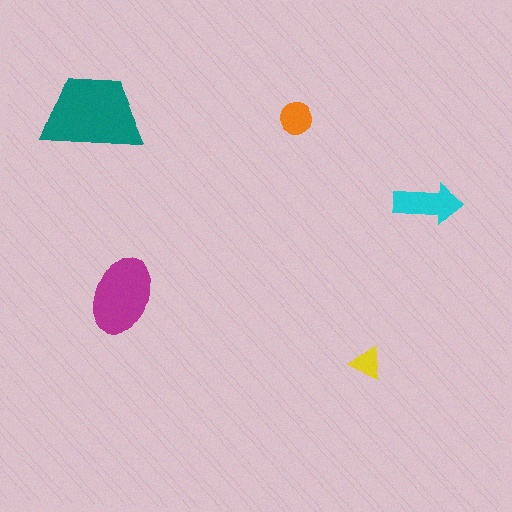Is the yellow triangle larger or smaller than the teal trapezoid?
Smaller.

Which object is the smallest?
The yellow triangle.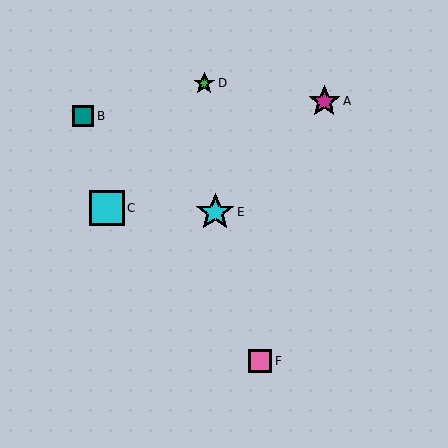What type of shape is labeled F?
Shape F is a pink square.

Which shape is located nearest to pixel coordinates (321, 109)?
The magenta star (labeled A) at (324, 101) is nearest to that location.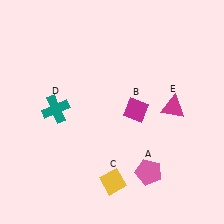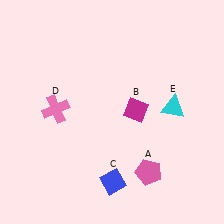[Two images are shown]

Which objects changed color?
C changed from yellow to blue. D changed from teal to pink. E changed from magenta to cyan.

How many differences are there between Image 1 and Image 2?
There are 3 differences between the two images.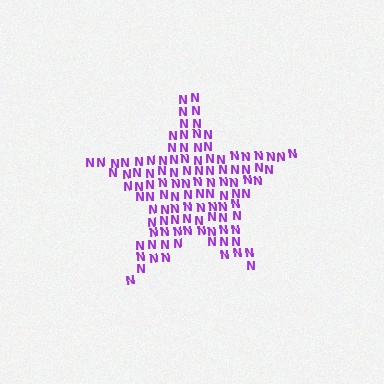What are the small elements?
The small elements are letter N's.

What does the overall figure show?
The overall figure shows a star.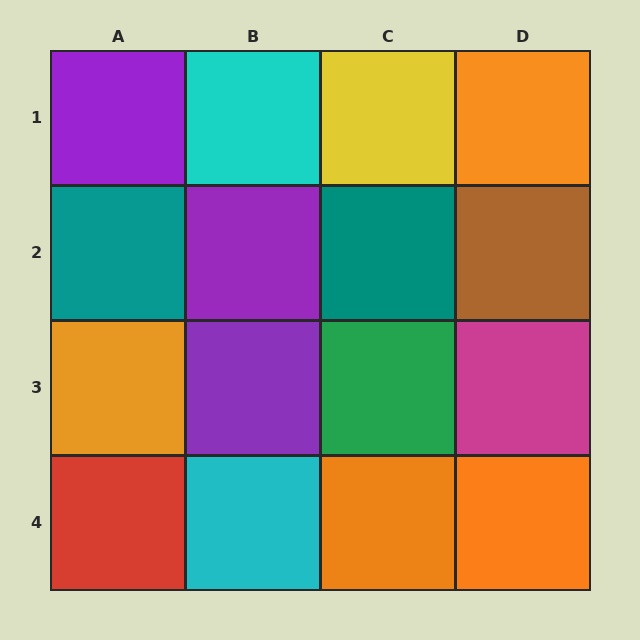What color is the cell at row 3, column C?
Green.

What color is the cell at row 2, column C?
Teal.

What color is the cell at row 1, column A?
Purple.